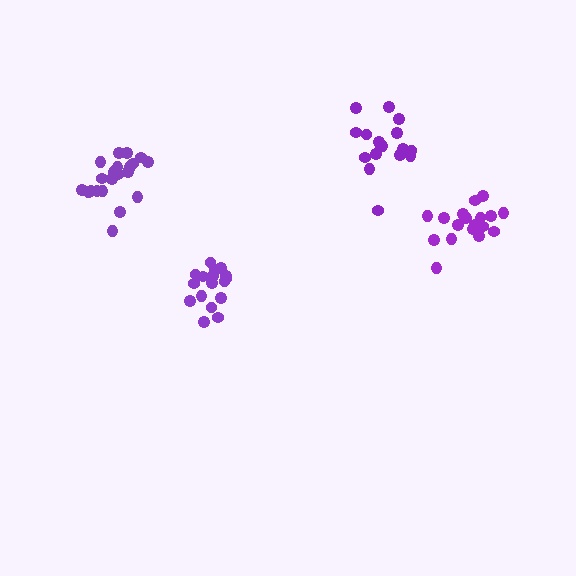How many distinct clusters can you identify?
There are 4 distinct clusters.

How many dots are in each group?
Group 1: 18 dots, Group 2: 21 dots, Group 3: 17 dots, Group 4: 17 dots (73 total).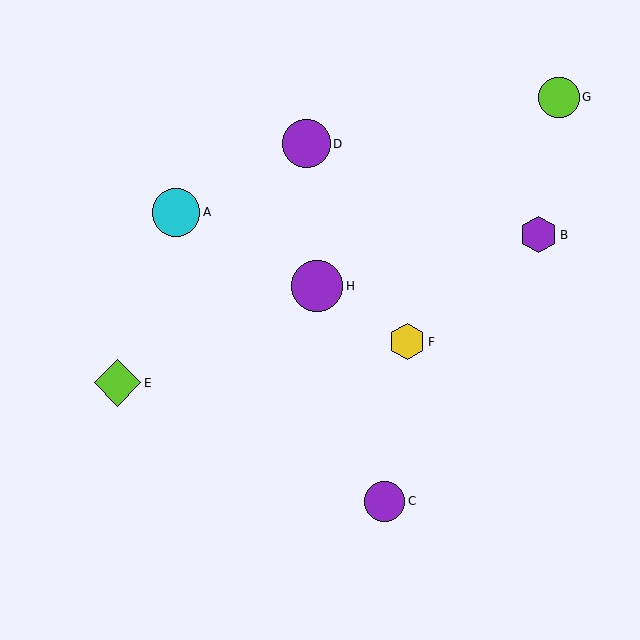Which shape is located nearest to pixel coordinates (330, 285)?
The purple circle (labeled H) at (317, 286) is nearest to that location.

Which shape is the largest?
The purple circle (labeled H) is the largest.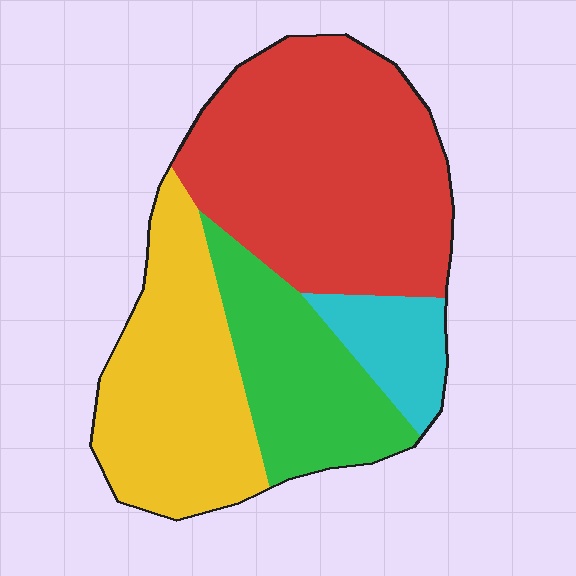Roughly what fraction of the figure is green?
Green covers around 20% of the figure.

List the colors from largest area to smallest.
From largest to smallest: red, yellow, green, cyan.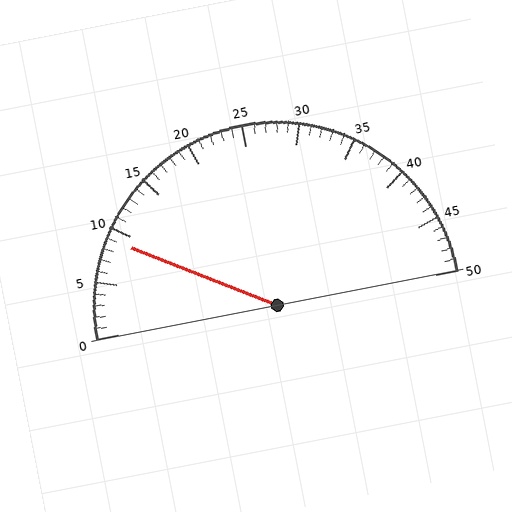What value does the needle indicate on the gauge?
The needle indicates approximately 9.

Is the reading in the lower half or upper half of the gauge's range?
The reading is in the lower half of the range (0 to 50).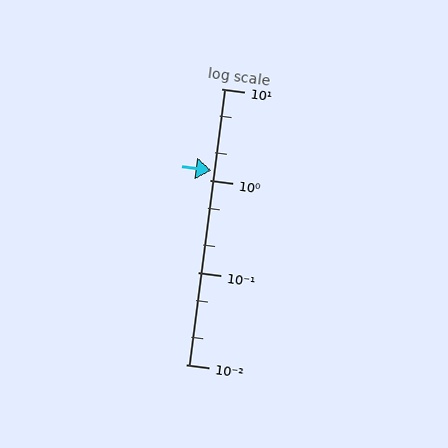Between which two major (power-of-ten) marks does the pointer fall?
The pointer is between 1 and 10.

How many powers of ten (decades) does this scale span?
The scale spans 3 decades, from 0.01 to 10.